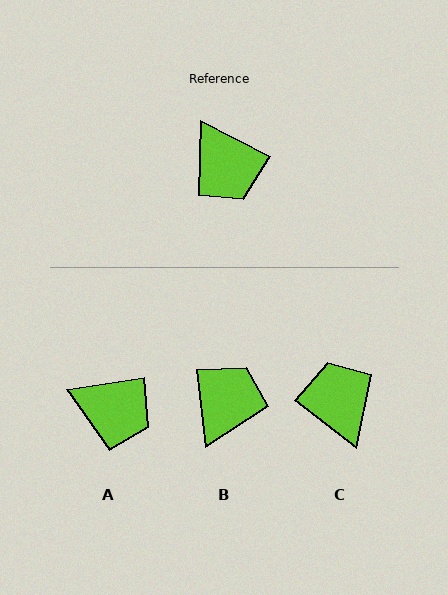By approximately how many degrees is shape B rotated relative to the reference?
Approximately 124 degrees counter-clockwise.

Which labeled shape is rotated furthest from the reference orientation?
C, about 170 degrees away.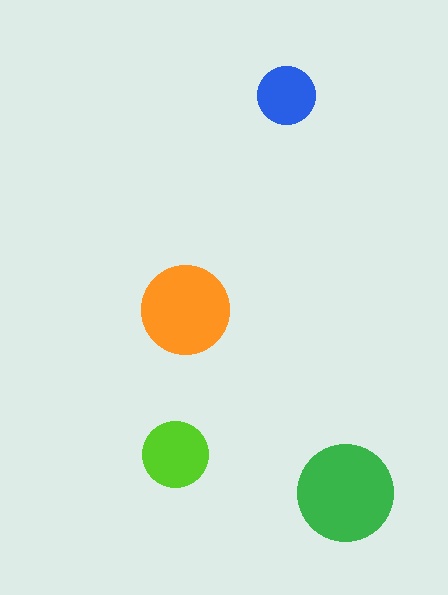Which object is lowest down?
The green circle is bottommost.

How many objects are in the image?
There are 4 objects in the image.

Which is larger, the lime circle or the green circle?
The green one.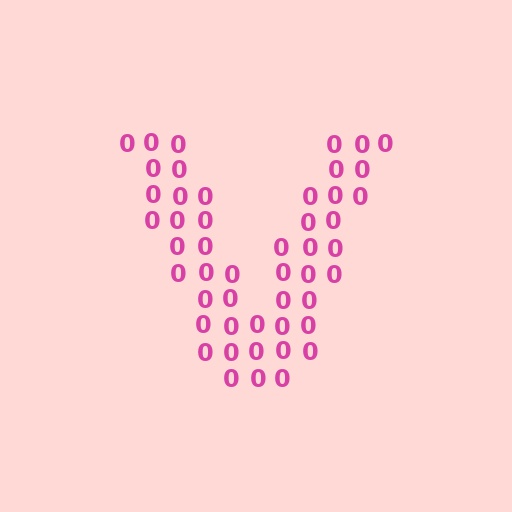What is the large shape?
The large shape is the letter V.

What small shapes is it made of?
It is made of small digit 0's.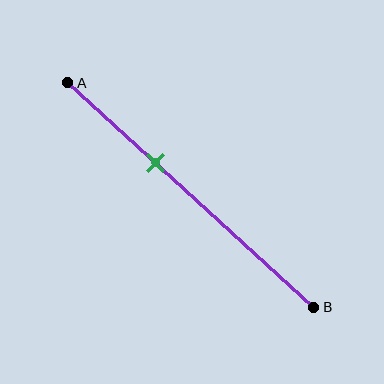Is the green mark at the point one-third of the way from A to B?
Yes, the mark is approximately at the one-third point.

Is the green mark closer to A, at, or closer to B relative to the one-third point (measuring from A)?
The green mark is approximately at the one-third point of segment AB.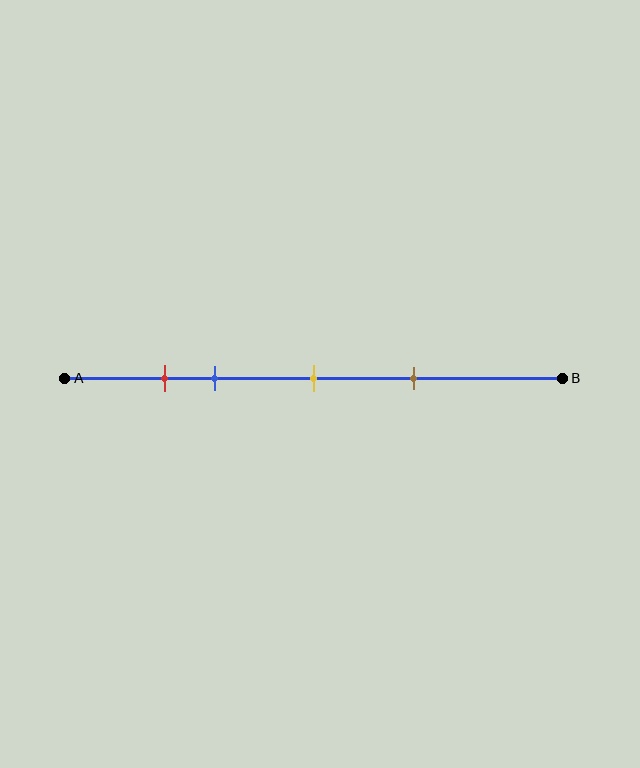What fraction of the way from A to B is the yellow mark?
The yellow mark is approximately 50% (0.5) of the way from A to B.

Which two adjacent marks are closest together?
The red and blue marks are the closest adjacent pair.